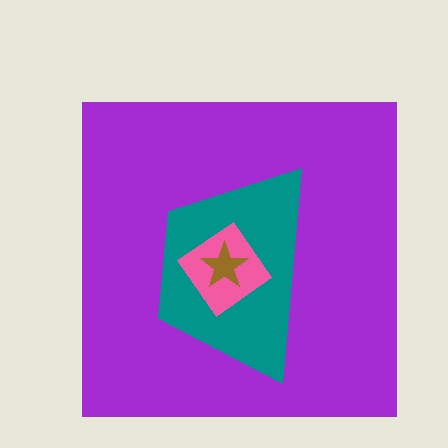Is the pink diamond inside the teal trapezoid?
Yes.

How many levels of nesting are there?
4.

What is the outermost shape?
The purple square.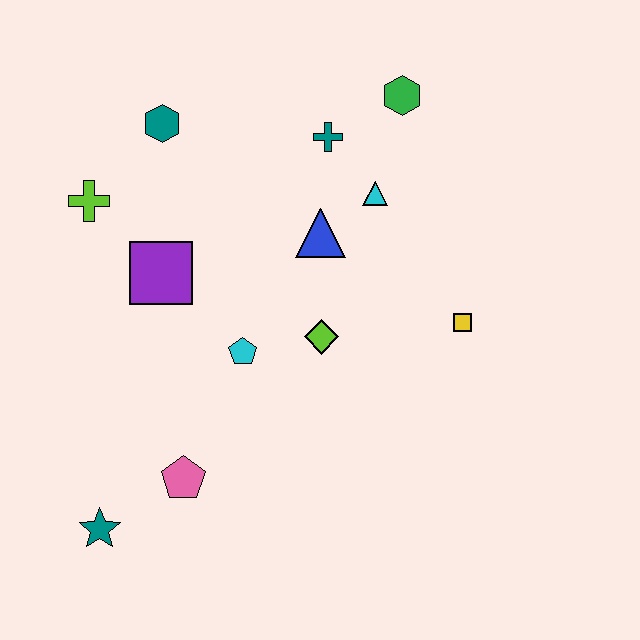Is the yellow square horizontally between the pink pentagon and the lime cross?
No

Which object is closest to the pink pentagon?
The teal star is closest to the pink pentagon.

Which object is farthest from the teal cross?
The teal star is farthest from the teal cross.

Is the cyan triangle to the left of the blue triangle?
No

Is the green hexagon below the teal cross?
No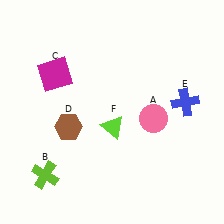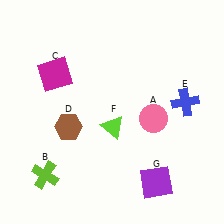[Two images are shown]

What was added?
A purple square (G) was added in Image 2.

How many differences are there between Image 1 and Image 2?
There is 1 difference between the two images.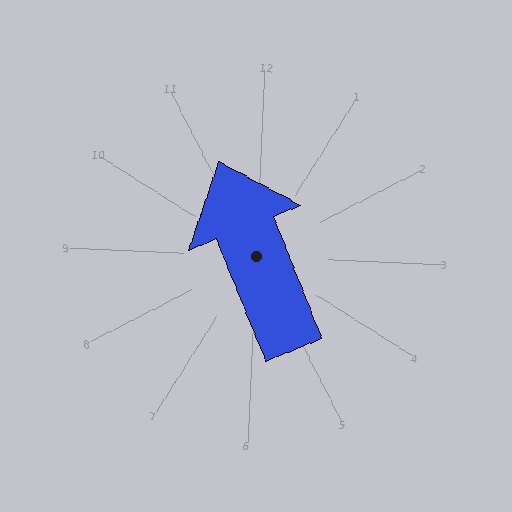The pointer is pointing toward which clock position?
Roughly 11 o'clock.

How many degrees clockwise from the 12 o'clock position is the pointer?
Approximately 336 degrees.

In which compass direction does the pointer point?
Northwest.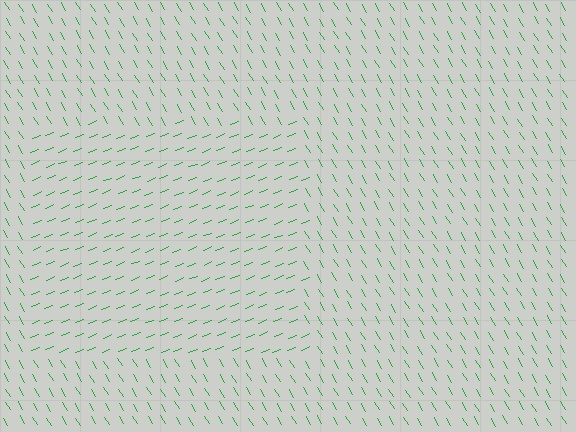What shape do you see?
I see a rectangle.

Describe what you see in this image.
The image is filled with small green line segments. A rectangle region in the image has lines oriented differently from the surrounding lines, creating a visible texture boundary.